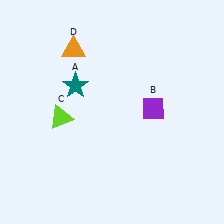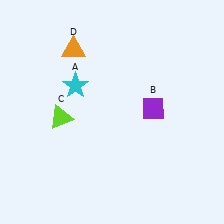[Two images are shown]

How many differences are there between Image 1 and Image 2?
There is 1 difference between the two images.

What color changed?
The star (A) changed from teal in Image 1 to cyan in Image 2.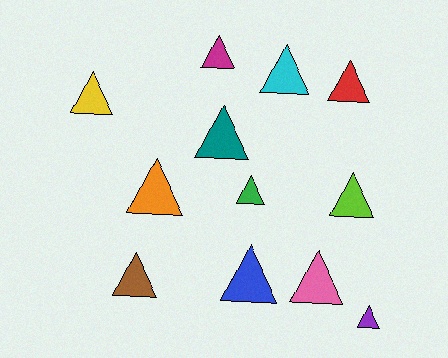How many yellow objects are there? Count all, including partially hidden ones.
There is 1 yellow object.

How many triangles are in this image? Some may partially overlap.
There are 12 triangles.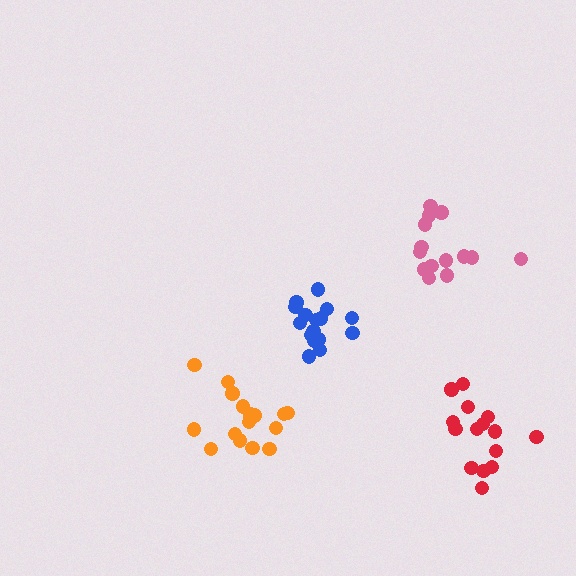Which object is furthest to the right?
The red cluster is rightmost.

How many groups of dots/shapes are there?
There are 4 groups.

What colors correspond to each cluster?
The clusters are colored: red, orange, blue, pink.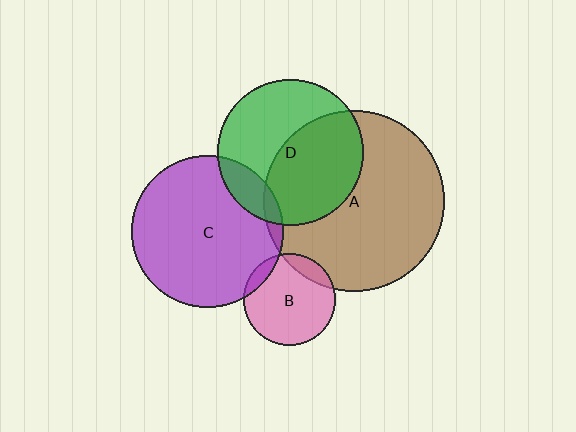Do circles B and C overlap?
Yes.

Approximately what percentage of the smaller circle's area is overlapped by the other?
Approximately 10%.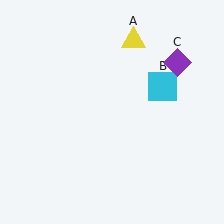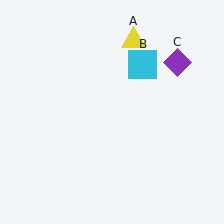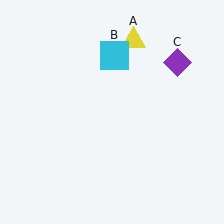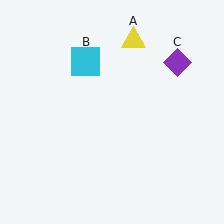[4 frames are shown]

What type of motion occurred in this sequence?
The cyan square (object B) rotated counterclockwise around the center of the scene.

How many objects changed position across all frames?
1 object changed position: cyan square (object B).